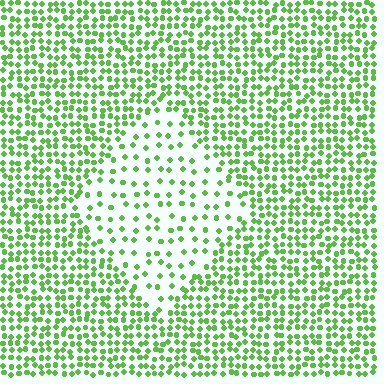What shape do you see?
I see a diamond.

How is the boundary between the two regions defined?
The boundary is defined by a change in element density (approximately 2.4x ratio). All elements are the same color, size, and shape.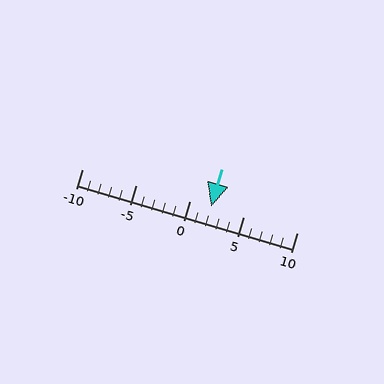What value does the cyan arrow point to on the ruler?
The cyan arrow points to approximately 2.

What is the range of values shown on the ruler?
The ruler shows values from -10 to 10.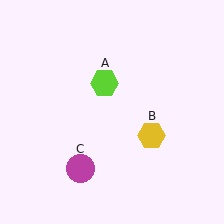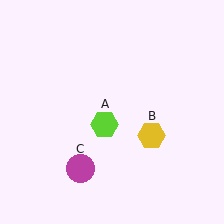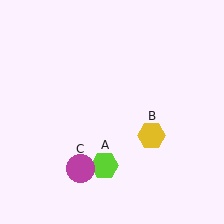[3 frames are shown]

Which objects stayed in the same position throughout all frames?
Yellow hexagon (object B) and magenta circle (object C) remained stationary.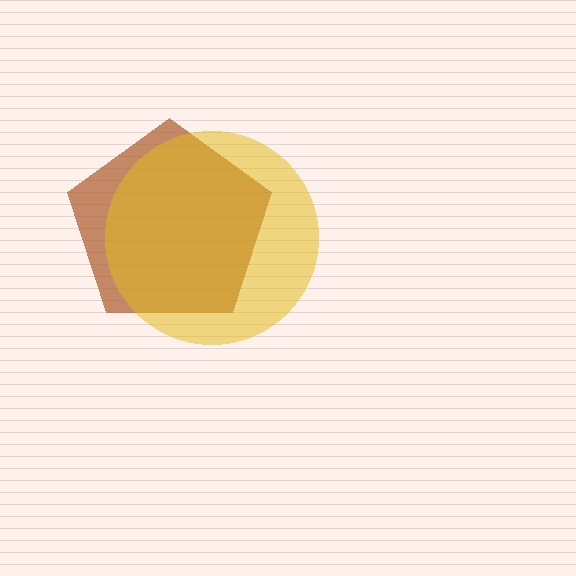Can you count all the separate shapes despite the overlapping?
Yes, there are 2 separate shapes.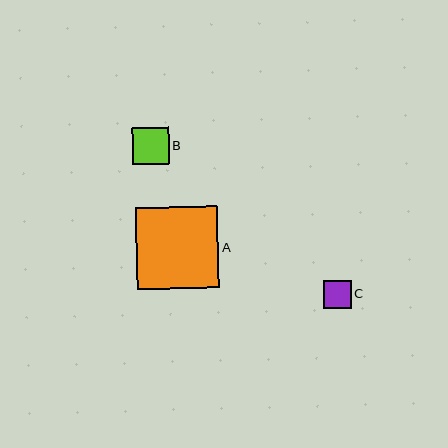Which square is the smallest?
Square C is the smallest with a size of approximately 28 pixels.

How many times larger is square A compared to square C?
Square A is approximately 2.9 times the size of square C.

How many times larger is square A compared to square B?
Square A is approximately 2.2 times the size of square B.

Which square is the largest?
Square A is the largest with a size of approximately 82 pixels.